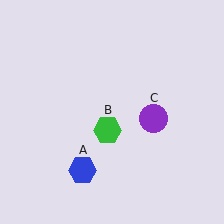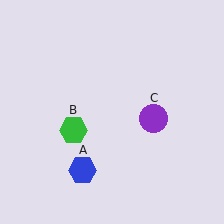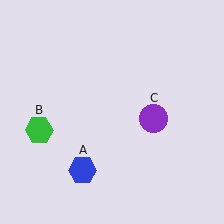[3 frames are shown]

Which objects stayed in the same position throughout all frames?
Blue hexagon (object A) and purple circle (object C) remained stationary.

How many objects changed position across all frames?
1 object changed position: green hexagon (object B).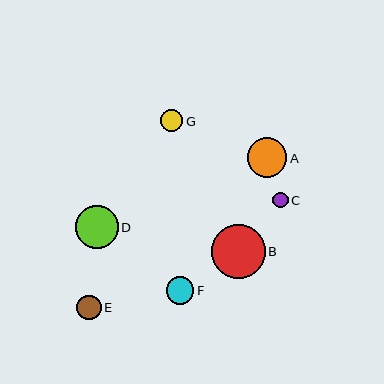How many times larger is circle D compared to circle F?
Circle D is approximately 1.5 times the size of circle F.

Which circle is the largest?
Circle B is the largest with a size of approximately 54 pixels.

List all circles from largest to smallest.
From largest to smallest: B, D, A, F, E, G, C.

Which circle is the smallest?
Circle C is the smallest with a size of approximately 15 pixels.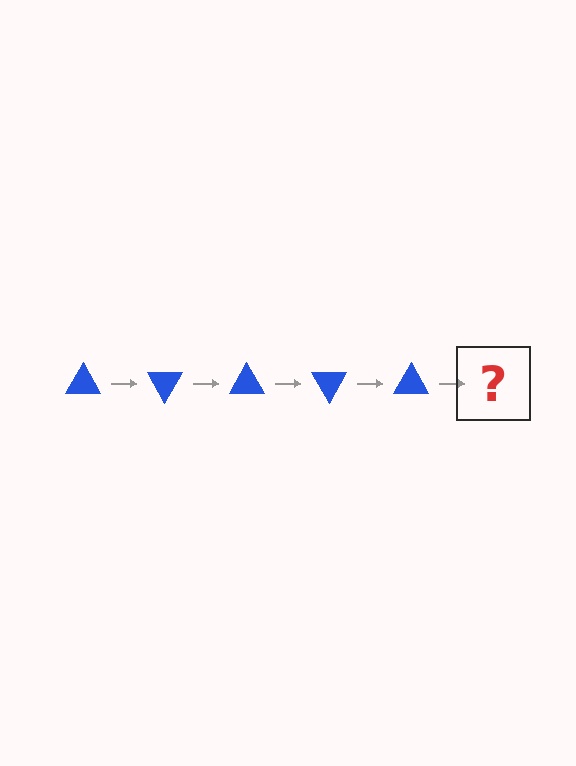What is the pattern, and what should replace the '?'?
The pattern is that the triangle rotates 60 degrees each step. The '?' should be a blue triangle rotated 300 degrees.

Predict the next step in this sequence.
The next step is a blue triangle rotated 300 degrees.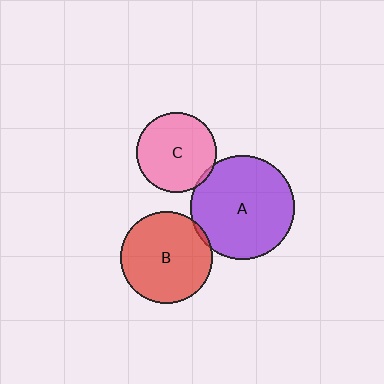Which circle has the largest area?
Circle A (purple).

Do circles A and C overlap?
Yes.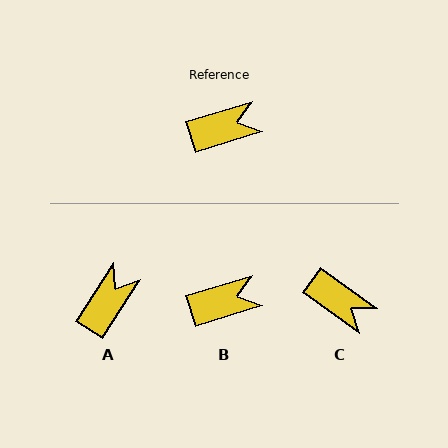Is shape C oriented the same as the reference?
No, it is off by about 53 degrees.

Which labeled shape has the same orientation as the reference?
B.